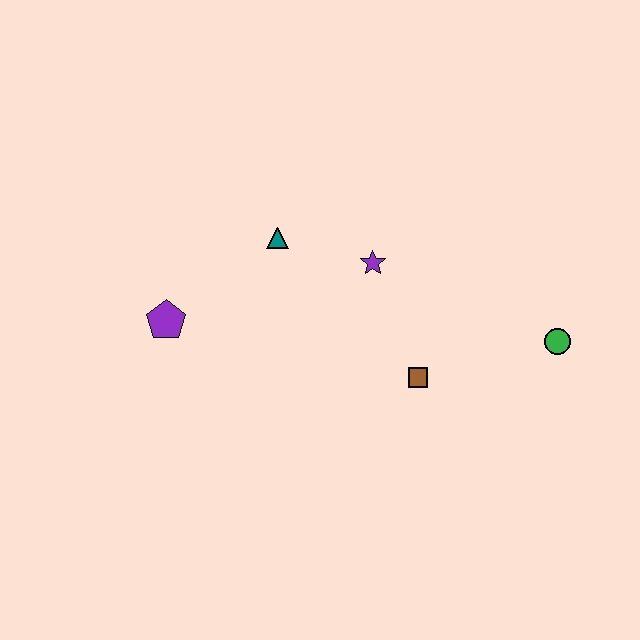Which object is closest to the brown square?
The purple star is closest to the brown square.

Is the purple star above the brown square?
Yes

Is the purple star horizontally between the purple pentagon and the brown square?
Yes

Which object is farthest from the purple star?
The purple pentagon is farthest from the purple star.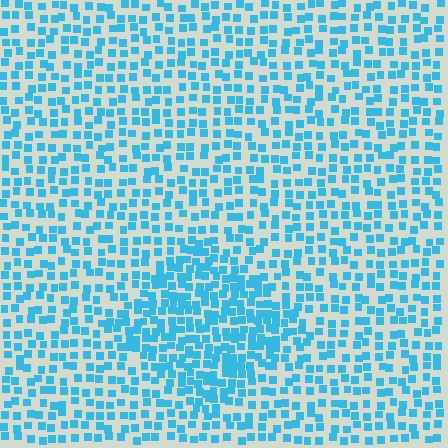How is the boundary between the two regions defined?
The boundary is defined by a change in element density (approximately 1.8x ratio). All elements are the same color, size, and shape.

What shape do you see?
I see a diamond.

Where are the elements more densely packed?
The elements are more densely packed inside the diamond boundary.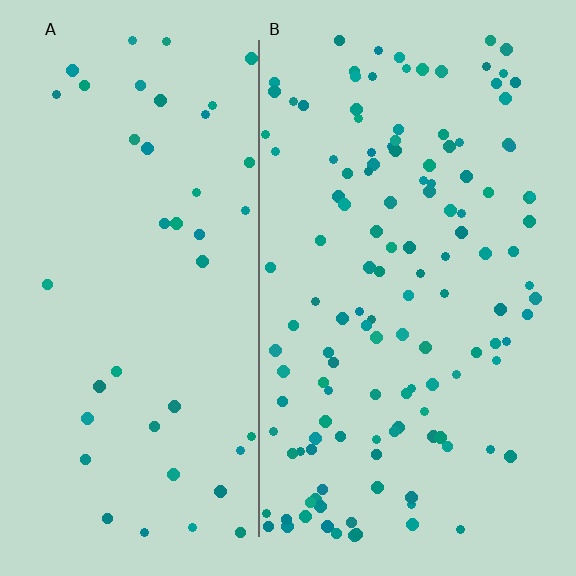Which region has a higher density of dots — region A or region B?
B (the right).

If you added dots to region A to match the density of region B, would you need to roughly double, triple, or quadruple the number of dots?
Approximately triple.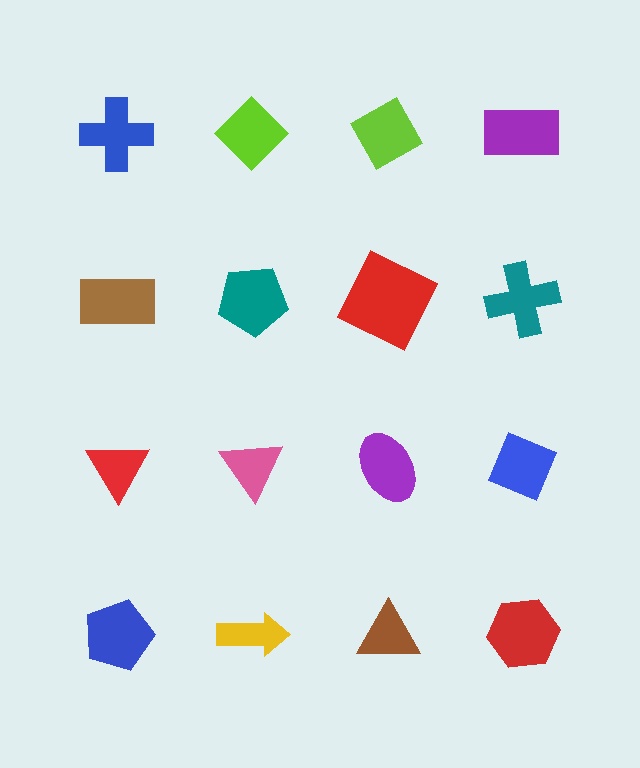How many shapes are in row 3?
4 shapes.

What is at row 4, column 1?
A blue pentagon.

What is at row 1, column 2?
A lime diamond.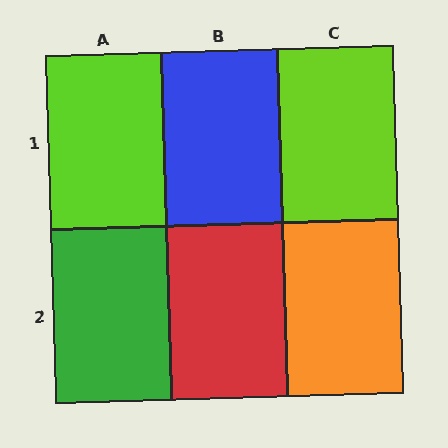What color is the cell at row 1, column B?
Blue.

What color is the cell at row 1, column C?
Lime.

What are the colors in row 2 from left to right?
Green, red, orange.